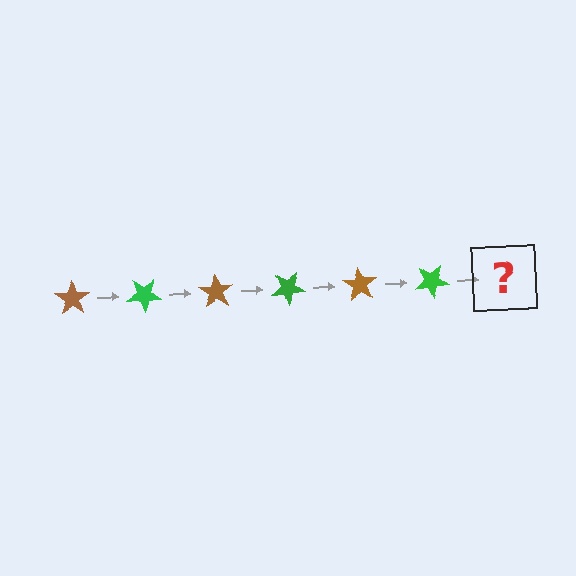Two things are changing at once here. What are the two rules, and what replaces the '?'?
The two rules are that it rotates 35 degrees each step and the color cycles through brown and green. The '?' should be a brown star, rotated 210 degrees from the start.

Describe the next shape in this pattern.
It should be a brown star, rotated 210 degrees from the start.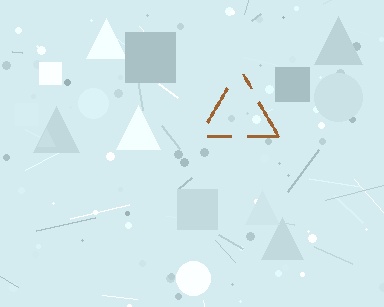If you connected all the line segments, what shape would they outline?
They would outline a triangle.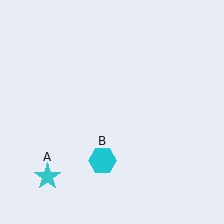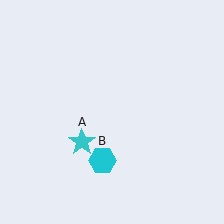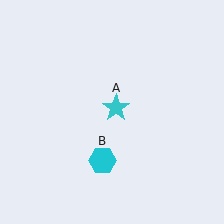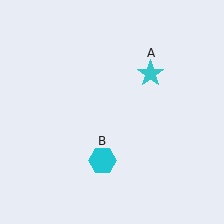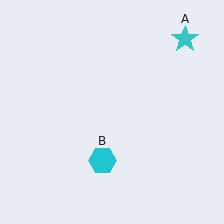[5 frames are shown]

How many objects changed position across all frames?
1 object changed position: cyan star (object A).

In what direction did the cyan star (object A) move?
The cyan star (object A) moved up and to the right.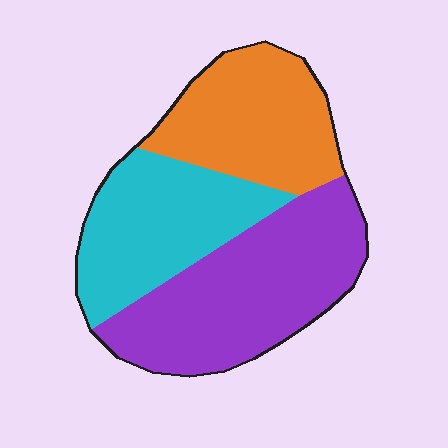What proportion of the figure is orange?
Orange covers roughly 30% of the figure.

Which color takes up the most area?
Purple, at roughly 40%.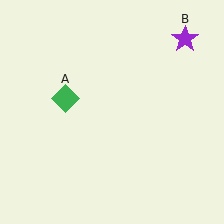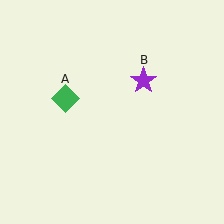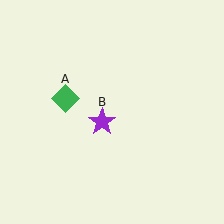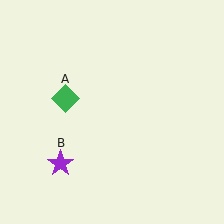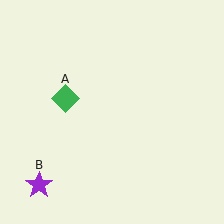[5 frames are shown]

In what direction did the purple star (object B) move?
The purple star (object B) moved down and to the left.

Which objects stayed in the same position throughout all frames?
Green diamond (object A) remained stationary.